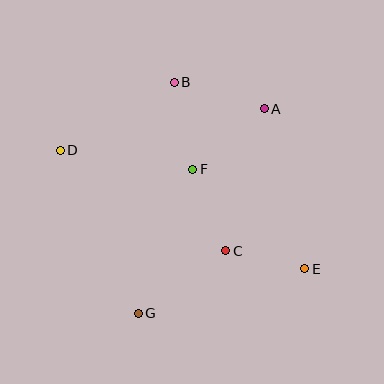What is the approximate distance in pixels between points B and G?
The distance between B and G is approximately 234 pixels.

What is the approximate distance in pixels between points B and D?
The distance between B and D is approximately 133 pixels.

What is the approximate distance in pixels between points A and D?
The distance between A and D is approximately 208 pixels.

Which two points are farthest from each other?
Points D and E are farthest from each other.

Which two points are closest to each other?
Points C and E are closest to each other.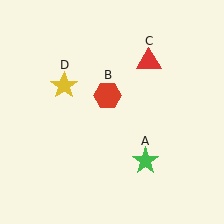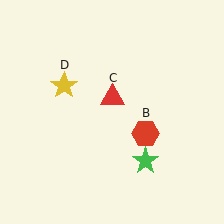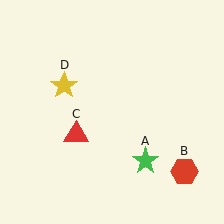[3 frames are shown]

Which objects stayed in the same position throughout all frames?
Green star (object A) and yellow star (object D) remained stationary.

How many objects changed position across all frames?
2 objects changed position: red hexagon (object B), red triangle (object C).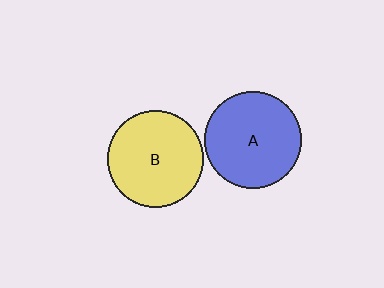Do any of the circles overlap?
No, none of the circles overlap.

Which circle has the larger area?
Circle A (blue).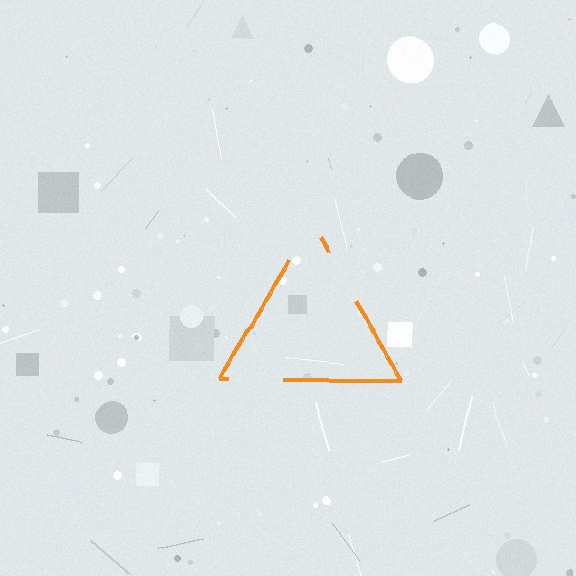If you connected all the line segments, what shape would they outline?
They would outline a triangle.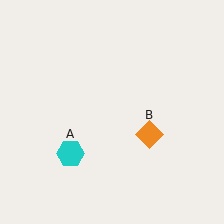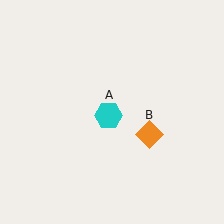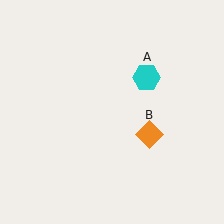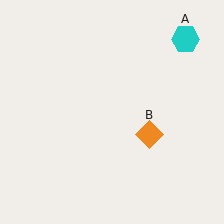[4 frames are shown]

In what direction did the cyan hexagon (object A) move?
The cyan hexagon (object A) moved up and to the right.